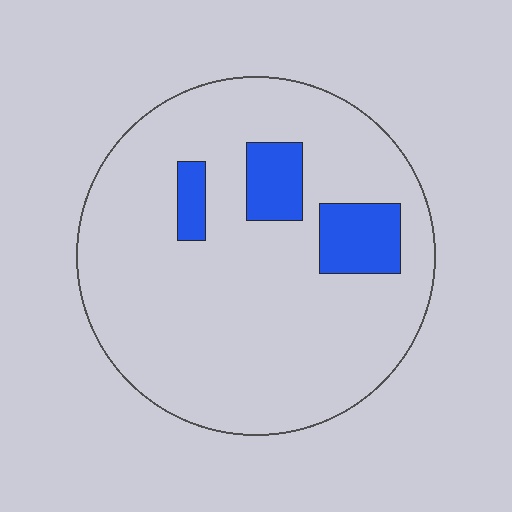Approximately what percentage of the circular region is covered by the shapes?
Approximately 10%.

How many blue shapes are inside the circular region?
3.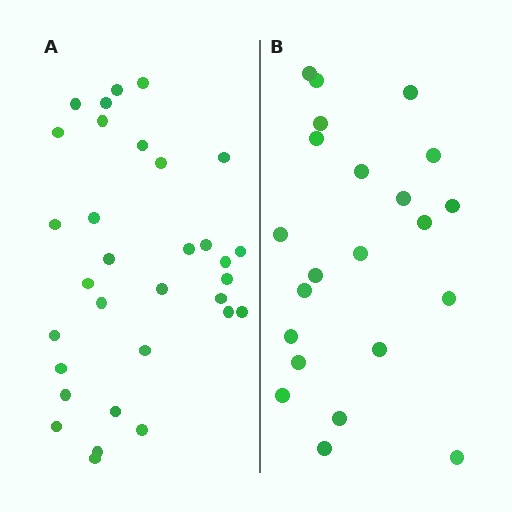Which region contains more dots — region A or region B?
Region A (the left region) has more dots.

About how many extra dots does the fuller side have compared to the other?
Region A has roughly 10 or so more dots than region B.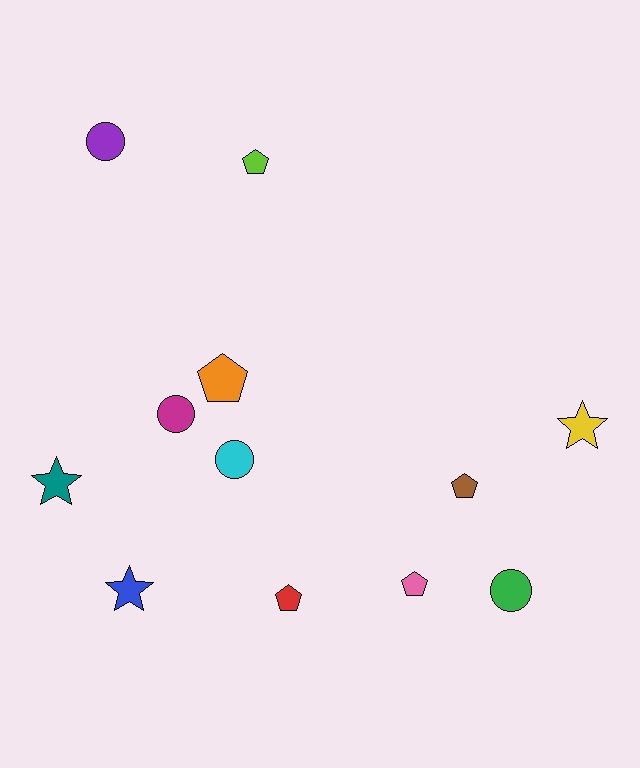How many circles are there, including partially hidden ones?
There are 4 circles.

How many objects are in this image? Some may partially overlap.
There are 12 objects.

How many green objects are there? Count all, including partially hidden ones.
There is 1 green object.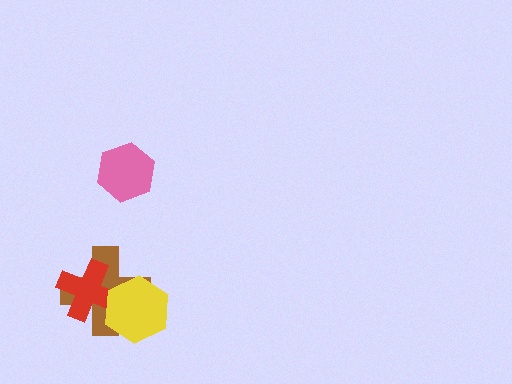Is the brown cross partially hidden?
Yes, it is partially covered by another shape.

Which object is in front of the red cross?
The yellow hexagon is in front of the red cross.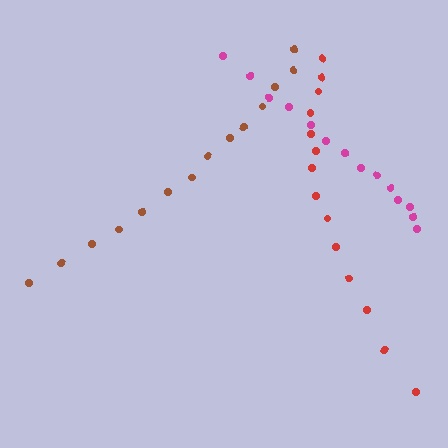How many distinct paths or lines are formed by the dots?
There are 3 distinct paths.